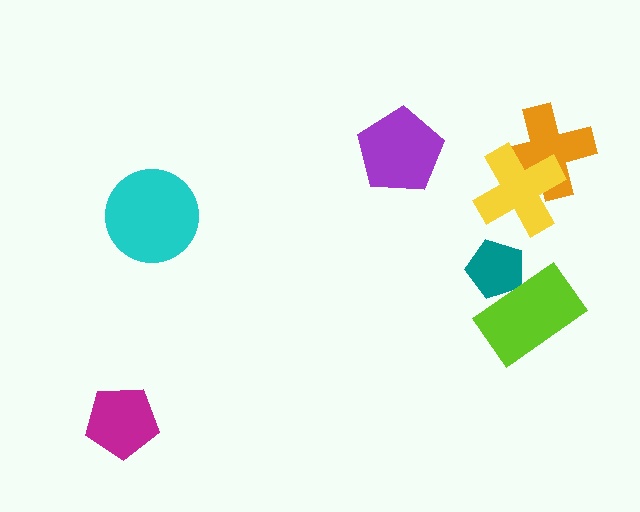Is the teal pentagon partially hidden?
Yes, it is partially covered by another shape.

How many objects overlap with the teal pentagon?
1 object overlaps with the teal pentagon.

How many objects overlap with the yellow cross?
1 object overlaps with the yellow cross.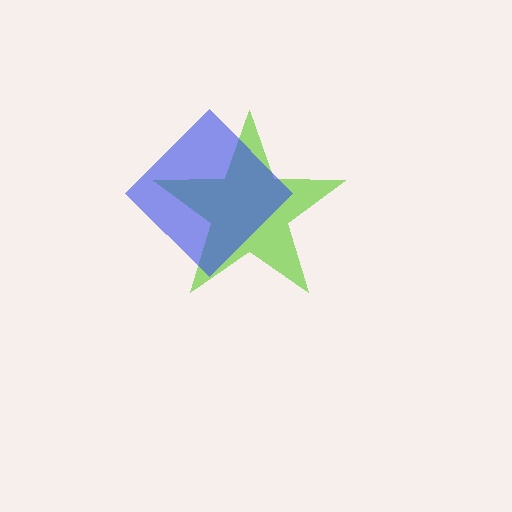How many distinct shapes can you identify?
There are 2 distinct shapes: a lime star, a blue diamond.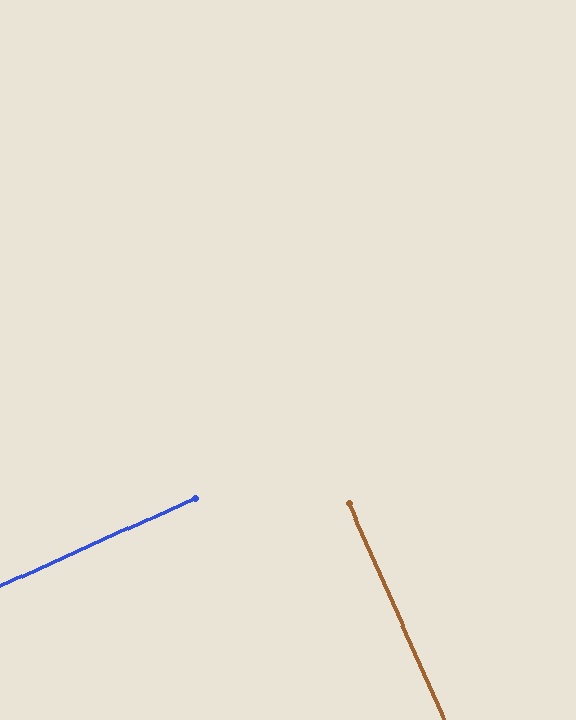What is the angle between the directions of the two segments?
Approximately 89 degrees.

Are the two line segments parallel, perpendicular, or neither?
Perpendicular — they meet at approximately 89°.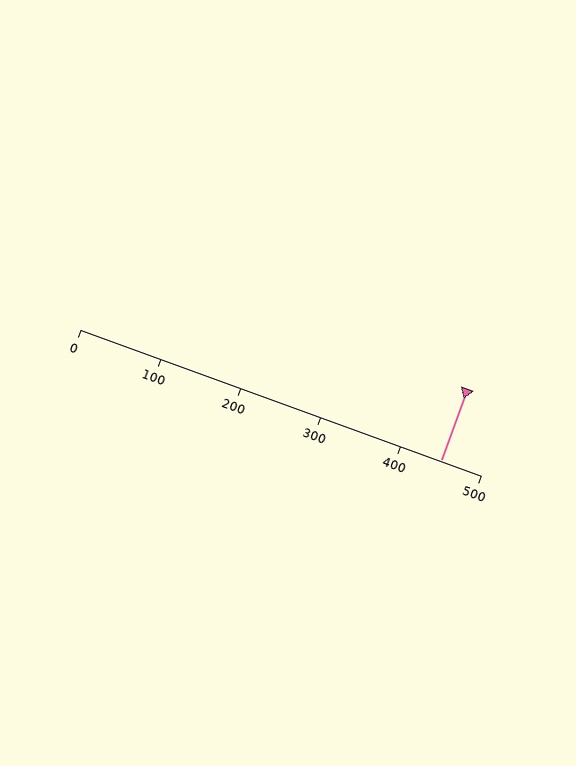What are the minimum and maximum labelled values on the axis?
The axis runs from 0 to 500.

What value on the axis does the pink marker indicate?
The marker indicates approximately 450.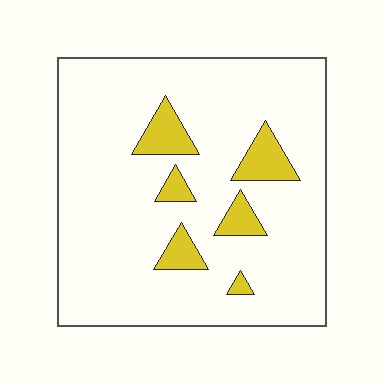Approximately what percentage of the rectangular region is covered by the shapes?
Approximately 10%.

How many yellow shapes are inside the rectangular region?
6.